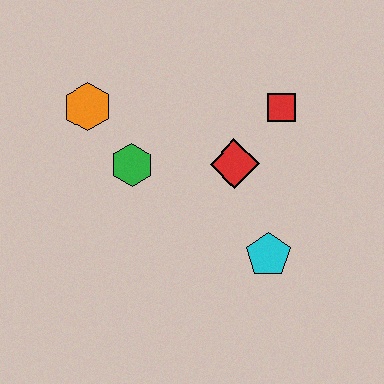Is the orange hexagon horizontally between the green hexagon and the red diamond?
No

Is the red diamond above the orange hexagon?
No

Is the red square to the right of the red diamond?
Yes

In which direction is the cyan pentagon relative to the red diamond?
The cyan pentagon is below the red diamond.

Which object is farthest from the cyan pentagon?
The orange hexagon is farthest from the cyan pentagon.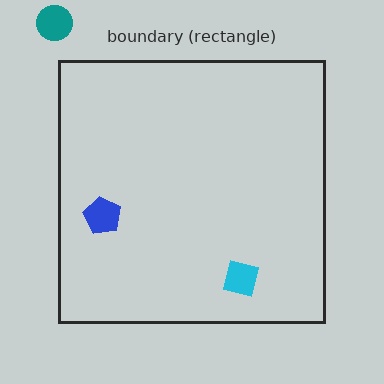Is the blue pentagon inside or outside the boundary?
Inside.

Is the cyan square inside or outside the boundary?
Inside.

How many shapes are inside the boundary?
2 inside, 1 outside.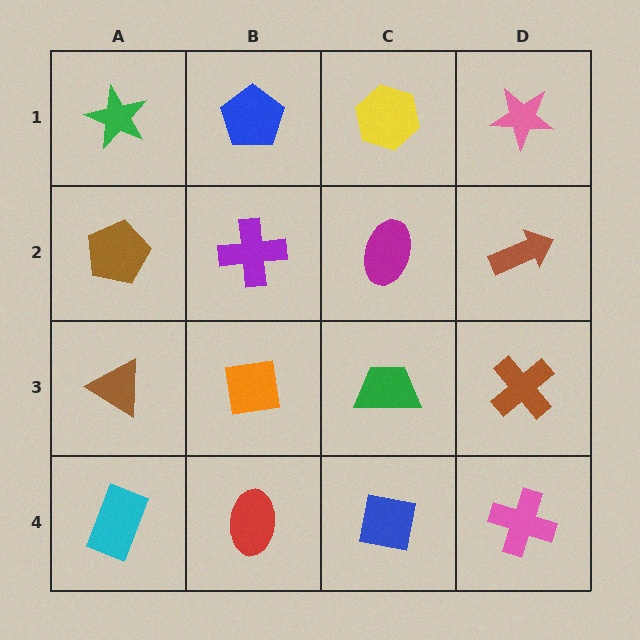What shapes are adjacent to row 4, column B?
An orange square (row 3, column B), a cyan rectangle (row 4, column A), a blue square (row 4, column C).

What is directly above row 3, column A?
A brown pentagon.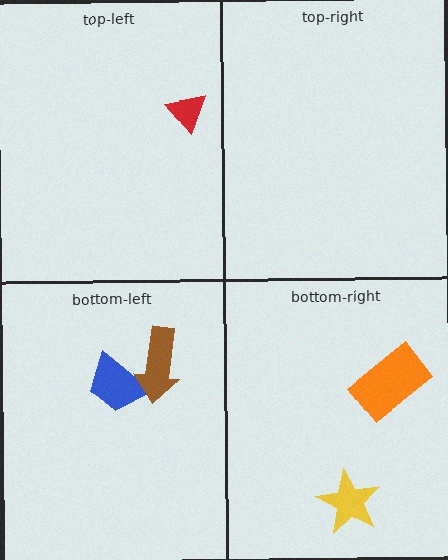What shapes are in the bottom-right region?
The yellow star, the orange rectangle.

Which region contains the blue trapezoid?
The bottom-left region.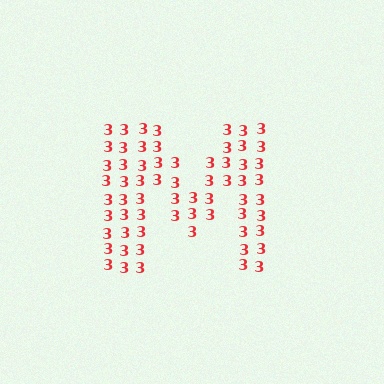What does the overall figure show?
The overall figure shows the letter M.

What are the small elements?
The small elements are digit 3's.